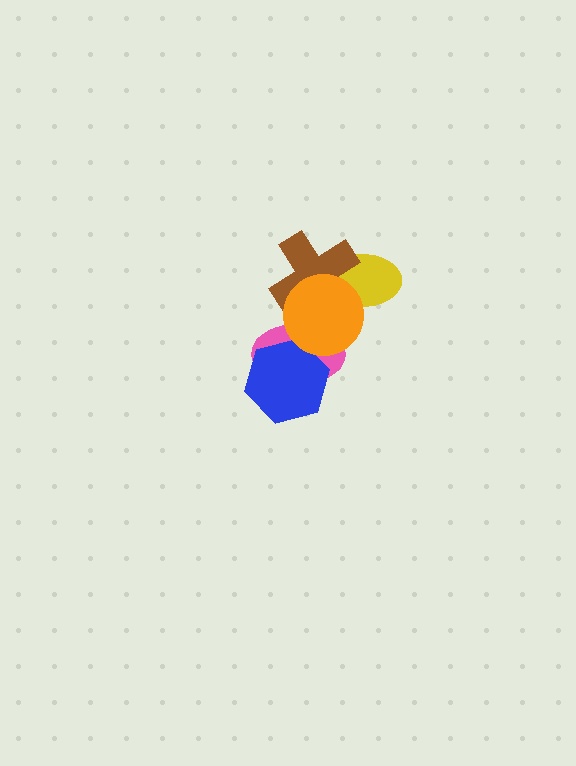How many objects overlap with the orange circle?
4 objects overlap with the orange circle.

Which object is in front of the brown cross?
The orange circle is in front of the brown cross.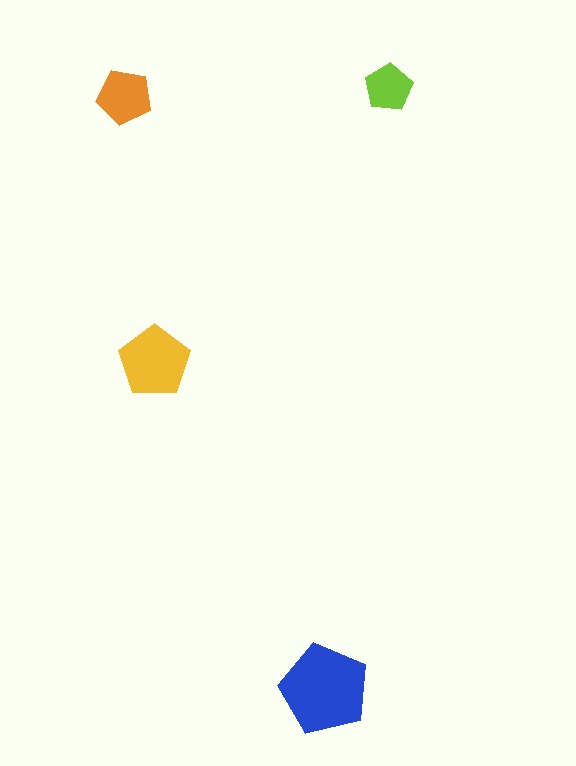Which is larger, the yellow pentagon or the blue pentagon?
The blue one.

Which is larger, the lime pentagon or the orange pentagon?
The orange one.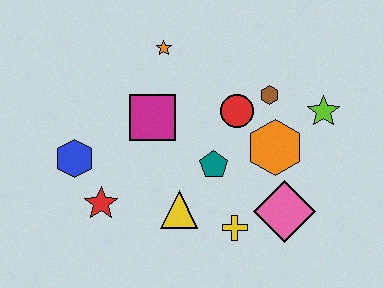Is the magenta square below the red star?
No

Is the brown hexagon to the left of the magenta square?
No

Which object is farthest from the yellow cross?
The orange star is farthest from the yellow cross.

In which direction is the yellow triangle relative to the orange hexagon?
The yellow triangle is to the left of the orange hexagon.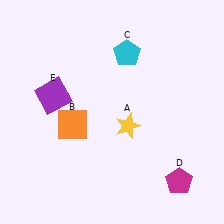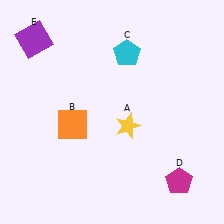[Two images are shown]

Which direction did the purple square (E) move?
The purple square (E) moved up.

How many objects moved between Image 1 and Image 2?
1 object moved between the two images.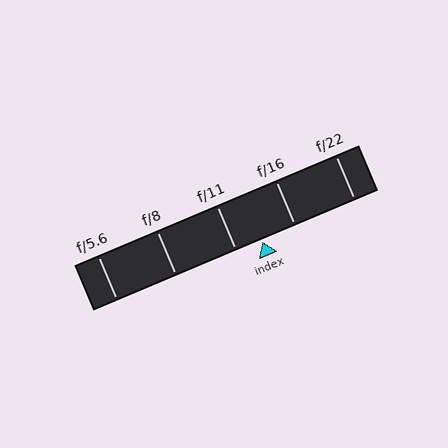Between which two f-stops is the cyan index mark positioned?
The index mark is between f/11 and f/16.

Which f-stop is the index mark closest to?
The index mark is closest to f/11.